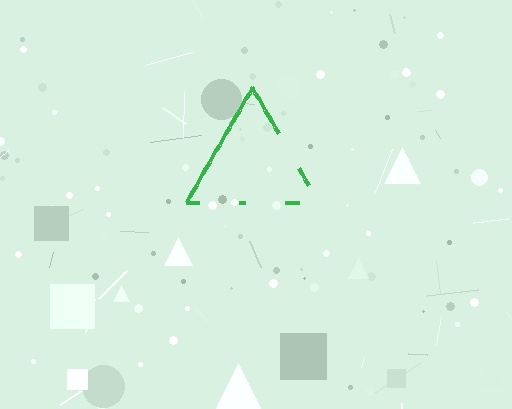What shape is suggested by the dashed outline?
The dashed outline suggests a triangle.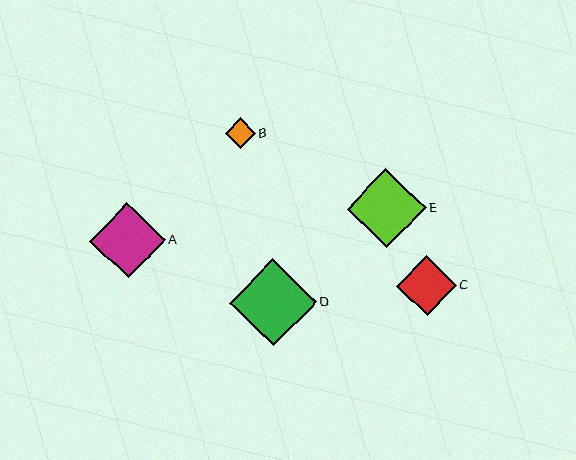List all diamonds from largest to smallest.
From largest to smallest: D, E, A, C, B.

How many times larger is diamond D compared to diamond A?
Diamond D is approximately 1.2 times the size of diamond A.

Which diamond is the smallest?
Diamond B is the smallest with a size of approximately 30 pixels.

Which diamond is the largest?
Diamond D is the largest with a size of approximately 87 pixels.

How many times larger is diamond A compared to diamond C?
Diamond A is approximately 1.3 times the size of diamond C.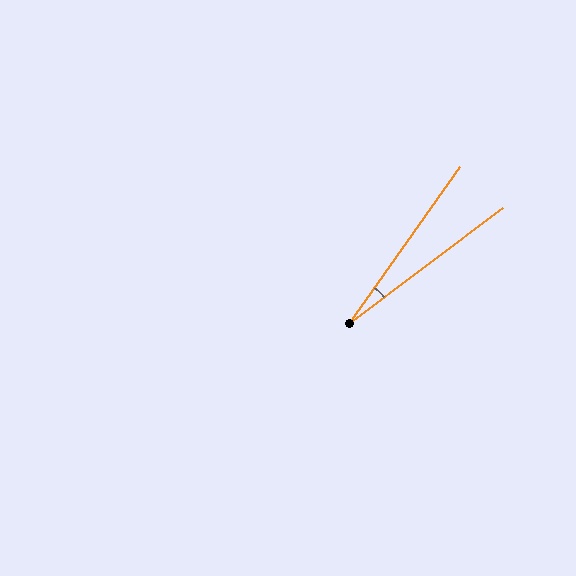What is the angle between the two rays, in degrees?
Approximately 18 degrees.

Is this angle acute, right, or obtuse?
It is acute.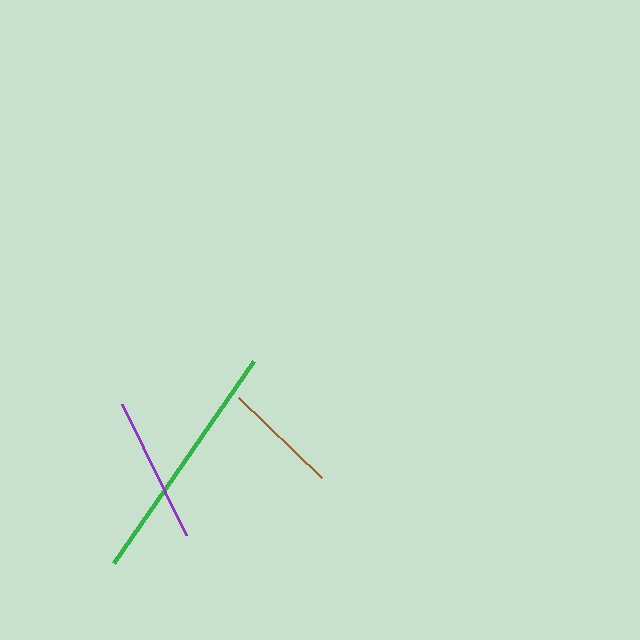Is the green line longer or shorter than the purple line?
The green line is longer than the purple line.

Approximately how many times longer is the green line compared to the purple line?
The green line is approximately 1.7 times the length of the purple line.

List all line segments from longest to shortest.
From longest to shortest: green, purple, brown.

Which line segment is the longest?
The green line is the longest at approximately 247 pixels.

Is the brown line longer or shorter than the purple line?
The purple line is longer than the brown line.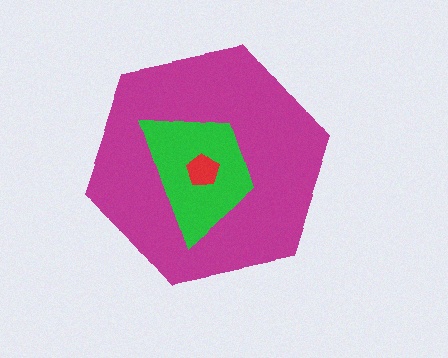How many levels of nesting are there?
3.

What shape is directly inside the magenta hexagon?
The green trapezoid.